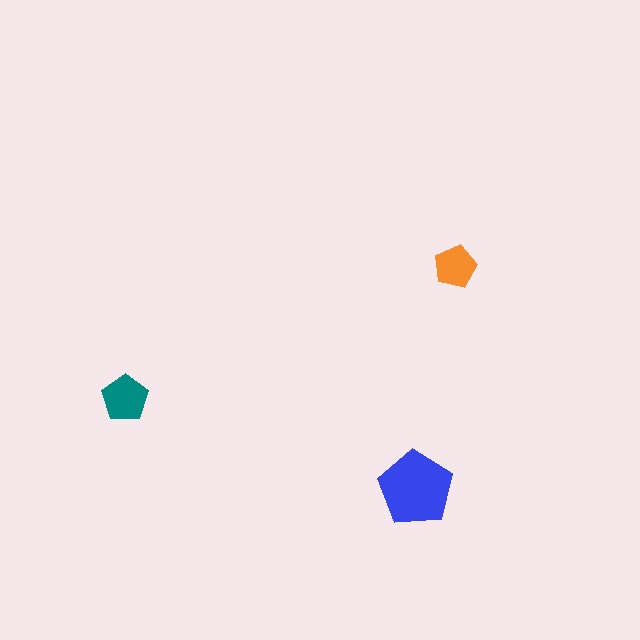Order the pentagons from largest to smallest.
the blue one, the teal one, the orange one.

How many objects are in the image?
There are 3 objects in the image.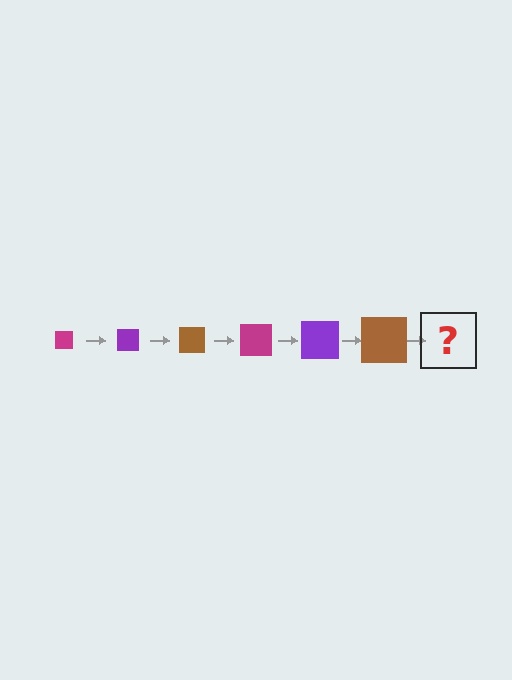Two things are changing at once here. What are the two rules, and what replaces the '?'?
The two rules are that the square grows larger each step and the color cycles through magenta, purple, and brown. The '?' should be a magenta square, larger than the previous one.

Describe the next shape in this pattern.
It should be a magenta square, larger than the previous one.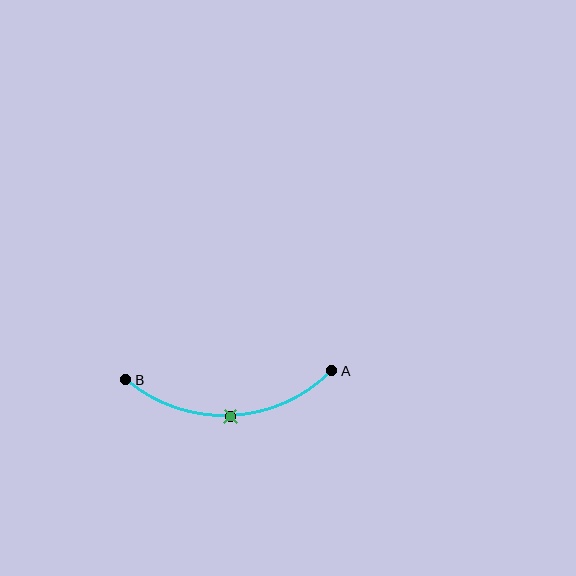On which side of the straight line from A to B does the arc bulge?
The arc bulges below the straight line connecting A and B.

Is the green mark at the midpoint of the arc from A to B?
Yes. The green mark lies on the arc at equal arc-length from both A and B — it is the arc midpoint.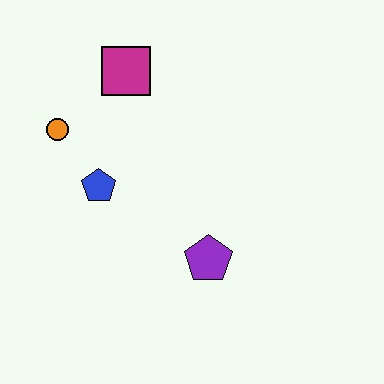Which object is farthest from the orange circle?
The purple pentagon is farthest from the orange circle.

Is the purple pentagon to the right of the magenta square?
Yes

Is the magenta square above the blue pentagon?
Yes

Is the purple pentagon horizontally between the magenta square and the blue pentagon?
No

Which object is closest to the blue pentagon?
The orange circle is closest to the blue pentagon.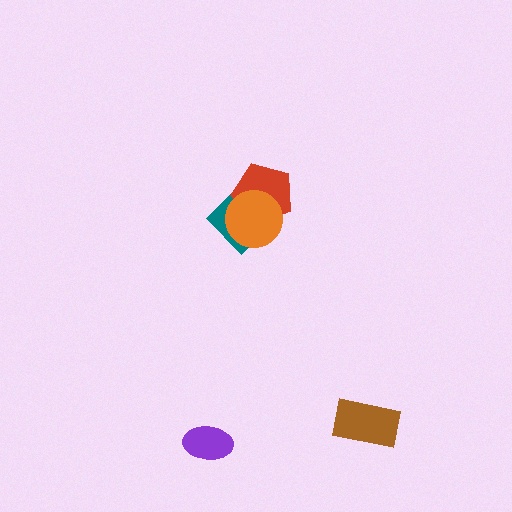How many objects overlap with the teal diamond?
2 objects overlap with the teal diamond.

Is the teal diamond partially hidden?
Yes, it is partially covered by another shape.